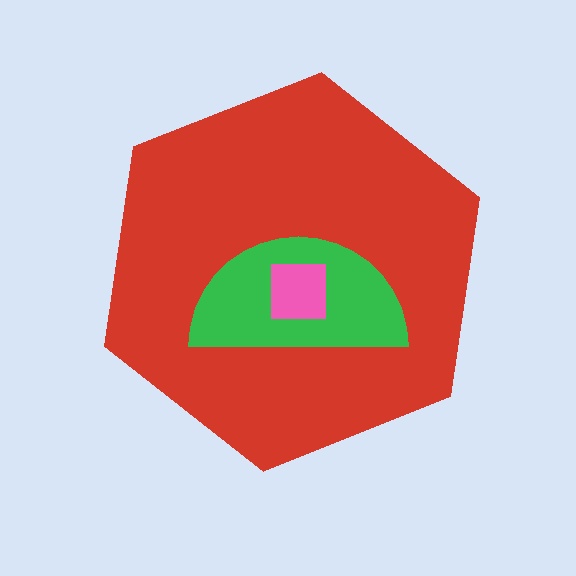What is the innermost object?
The pink square.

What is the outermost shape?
The red hexagon.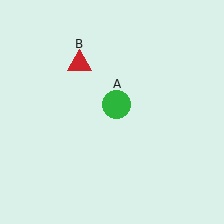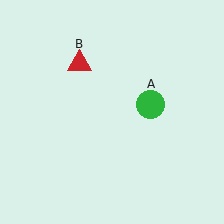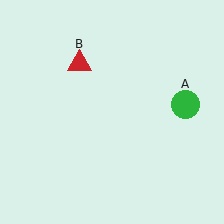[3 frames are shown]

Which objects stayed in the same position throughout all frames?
Red triangle (object B) remained stationary.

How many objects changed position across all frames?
1 object changed position: green circle (object A).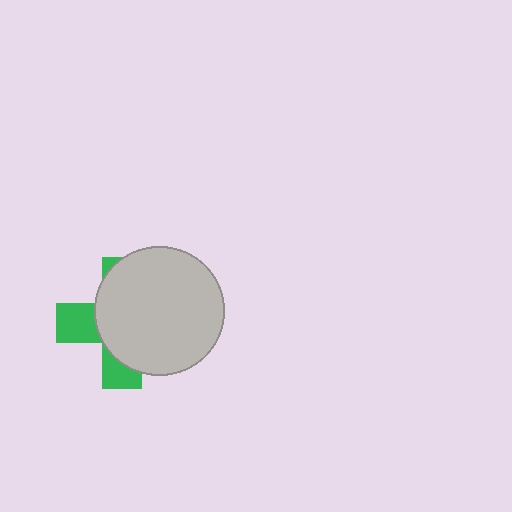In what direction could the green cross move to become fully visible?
The green cross could move left. That would shift it out from behind the light gray circle entirely.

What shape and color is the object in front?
The object in front is a light gray circle.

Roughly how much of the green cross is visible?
A small part of it is visible (roughly 32%).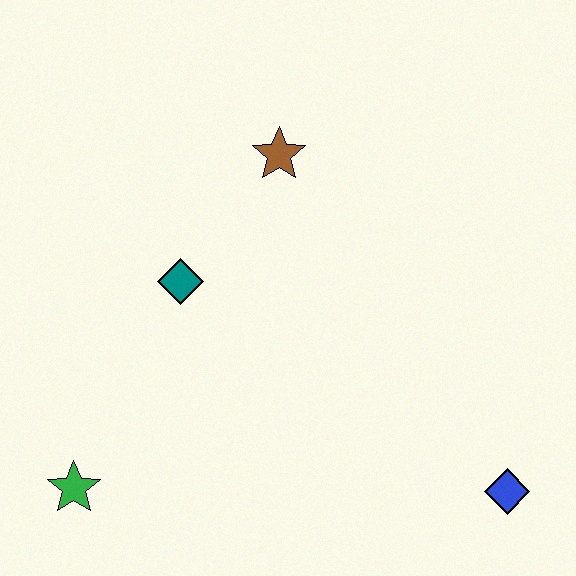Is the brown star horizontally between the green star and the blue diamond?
Yes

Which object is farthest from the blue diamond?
The green star is farthest from the blue diamond.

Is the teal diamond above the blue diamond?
Yes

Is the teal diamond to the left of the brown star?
Yes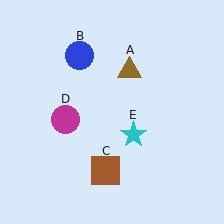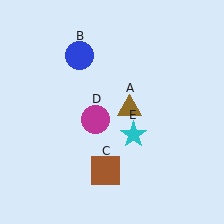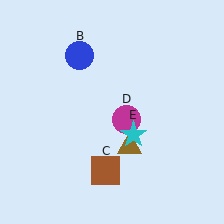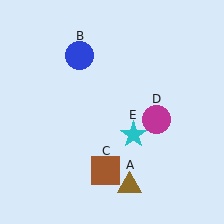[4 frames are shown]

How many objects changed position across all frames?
2 objects changed position: brown triangle (object A), magenta circle (object D).